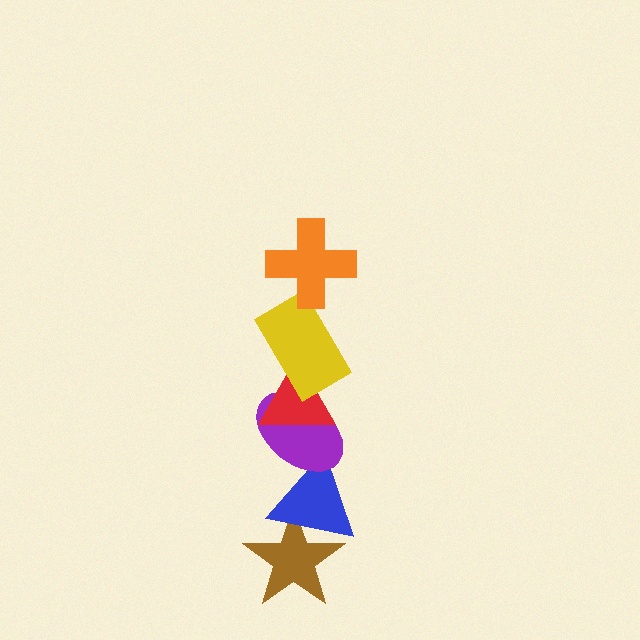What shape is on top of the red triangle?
The yellow rectangle is on top of the red triangle.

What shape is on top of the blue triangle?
The purple ellipse is on top of the blue triangle.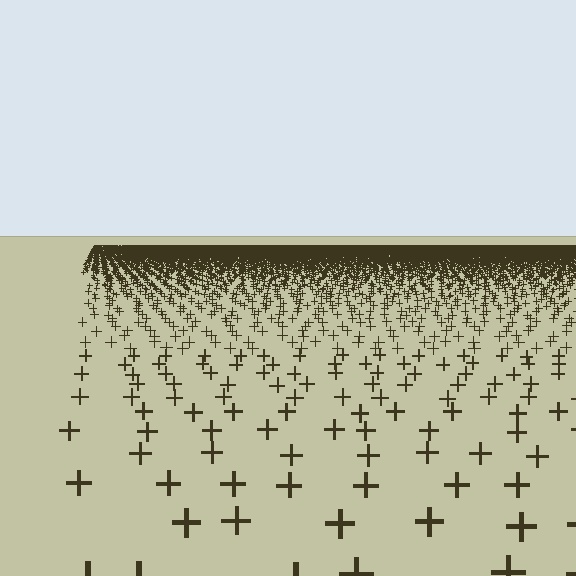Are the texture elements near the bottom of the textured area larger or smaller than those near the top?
Larger. Near the bottom, elements are closer to the viewer and appear at a bigger on-screen size.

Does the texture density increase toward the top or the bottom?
Density increases toward the top.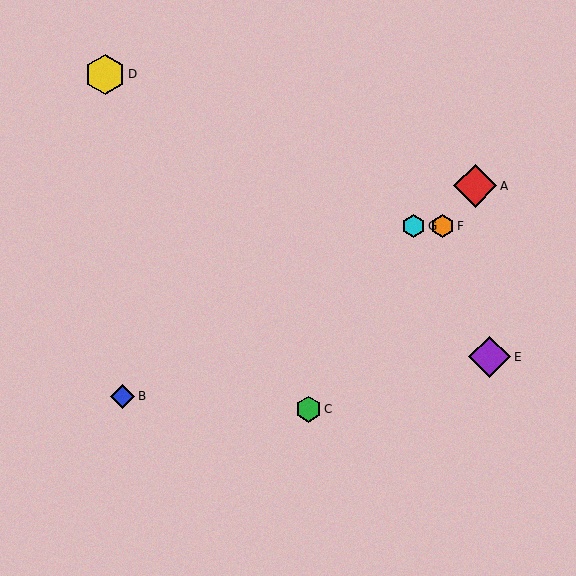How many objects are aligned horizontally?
2 objects (F, G) are aligned horizontally.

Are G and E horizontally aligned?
No, G is at y≈226 and E is at y≈357.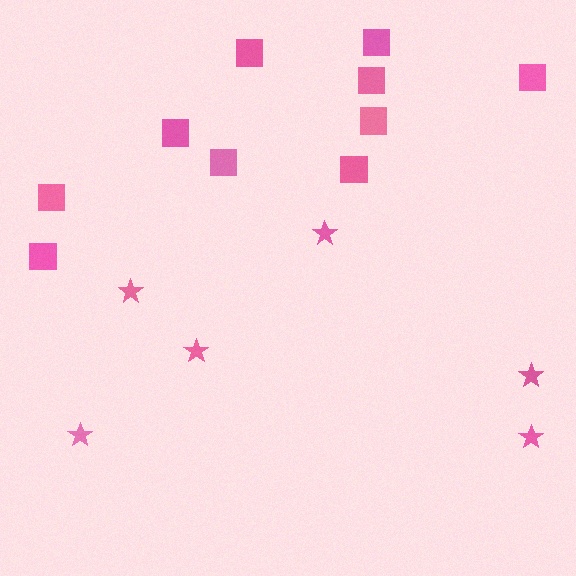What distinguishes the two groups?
There are 2 groups: one group of squares (10) and one group of stars (6).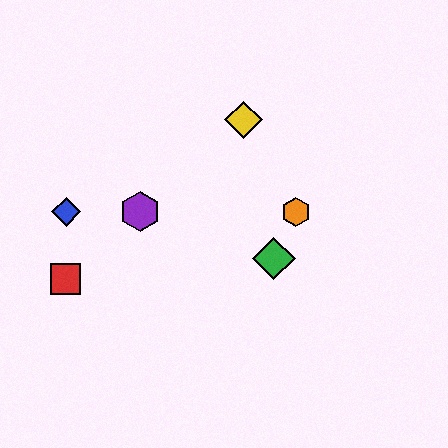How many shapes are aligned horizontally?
3 shapes (the blue diamond, the purple hexagon, the orange hexagon) are aligned horizontally.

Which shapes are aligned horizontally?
The blue diamond, the purple hexagon, the orange hexagon are aligned horizontally.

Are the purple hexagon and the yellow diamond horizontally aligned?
No, the purple hexagon is at y≈212 and the yellow diamond is at y≈120.